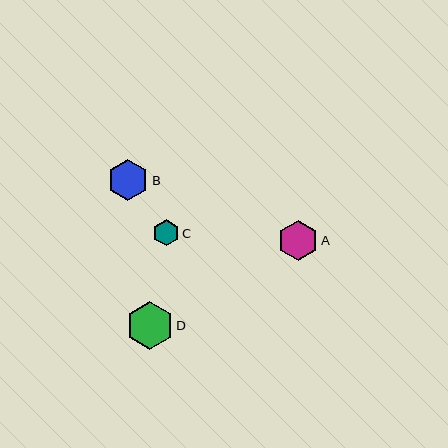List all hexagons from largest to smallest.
From largest to smallest: D, B, A, C.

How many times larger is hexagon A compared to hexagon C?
Hexagon A is approximately 1.5 times the size of hexagon C.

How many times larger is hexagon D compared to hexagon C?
Hexagon D is approximately 1.8 times the size of hexagon C.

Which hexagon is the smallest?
Hexagon C is the smallest with a size of approximately 26 pixels.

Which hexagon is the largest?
Hexagon D is the largest with a size of approximately 48 pixels.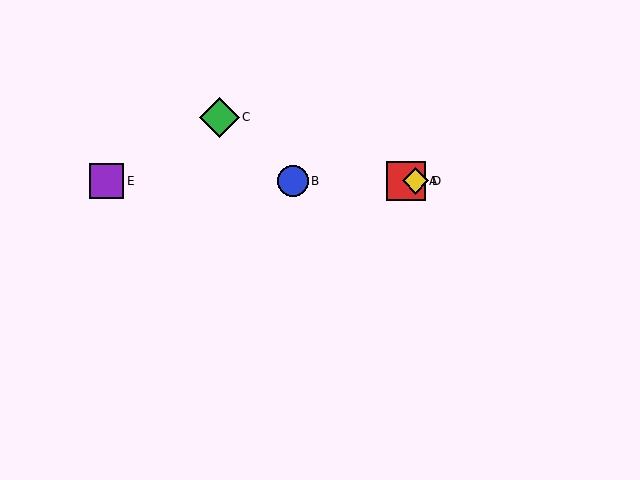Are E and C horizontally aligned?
No, E is at y≈181 and C is at y≈117.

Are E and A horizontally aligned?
Yes, both are at y≈181.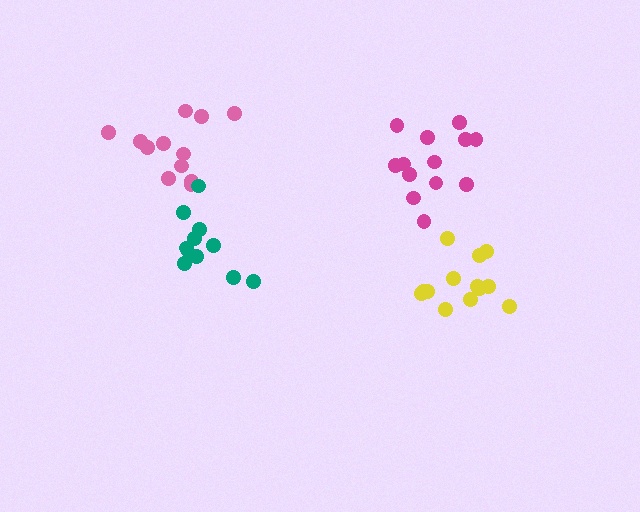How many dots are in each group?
Group 1: 12 dots, Group 2: 13 dots, Group 3: 13 dots, Group 4: 11 dots (49 total).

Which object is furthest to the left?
The pink cluster is leftmost.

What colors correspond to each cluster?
The clusters are colored: pink, yellow, magenta, teal.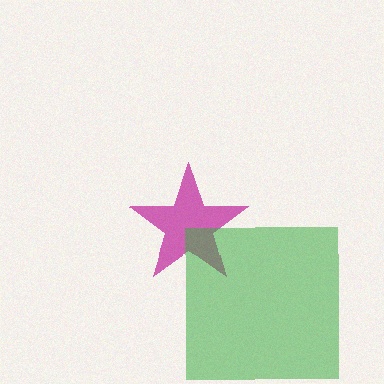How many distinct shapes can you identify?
There are 2 distinct shapes: a magenta star, a green square.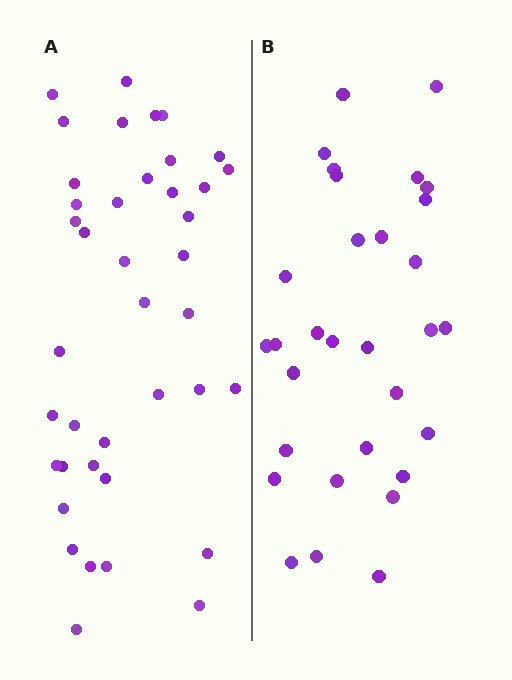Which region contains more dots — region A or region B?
Region A (the left region) has more dots.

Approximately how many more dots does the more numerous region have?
Region A has roughly 8 or so more dots than region B.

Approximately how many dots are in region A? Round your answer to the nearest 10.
About 40 dots.